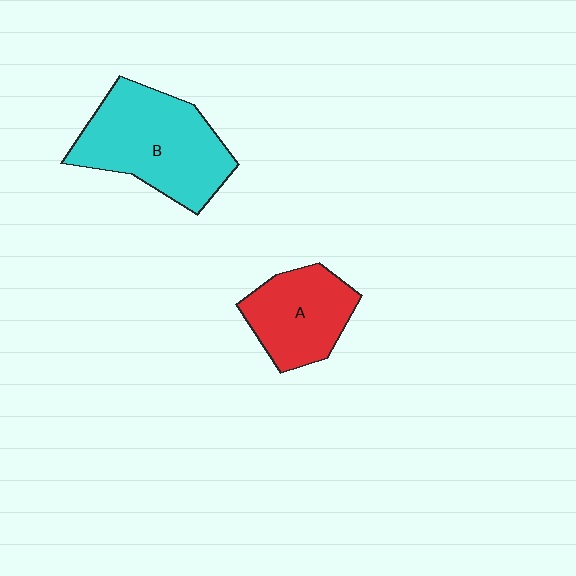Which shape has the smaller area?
Shape A (red).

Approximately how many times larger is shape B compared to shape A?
Approximately 1.5 times.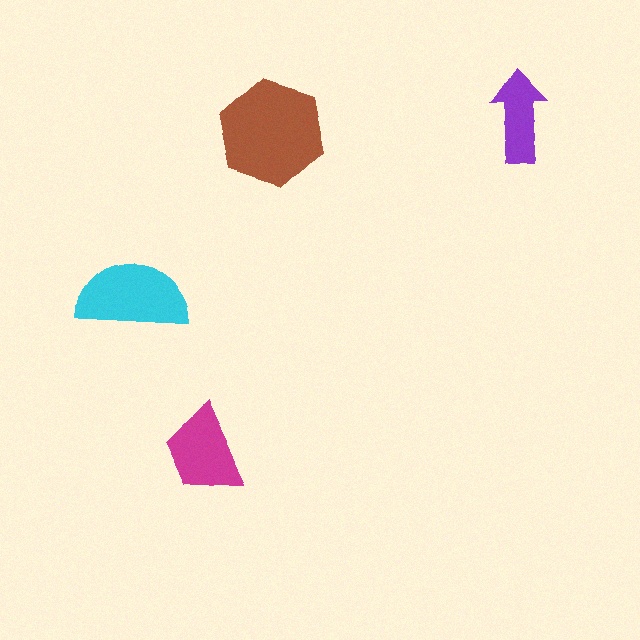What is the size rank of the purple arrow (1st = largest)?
4th.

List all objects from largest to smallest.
The brown hexagon, the cyan semicircle, the magenta trapezoid, the purple arrow.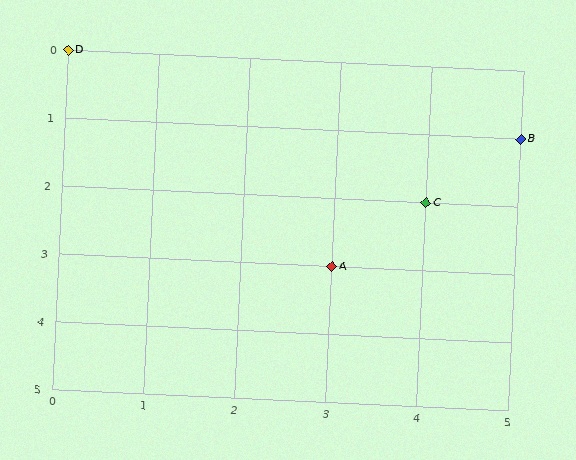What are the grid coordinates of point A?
Point A is at grid coordinates (3, 3).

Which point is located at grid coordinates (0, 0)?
Point D is at (0, 0).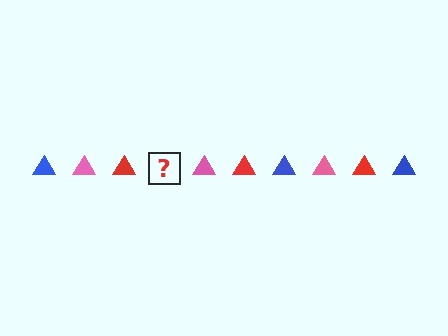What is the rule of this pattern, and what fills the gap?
The rule is that the pattern cycles through blue, pink, red triangles. The gap should be filled with a blue triangle.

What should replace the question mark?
The question mark should be replaced with a blue triangle.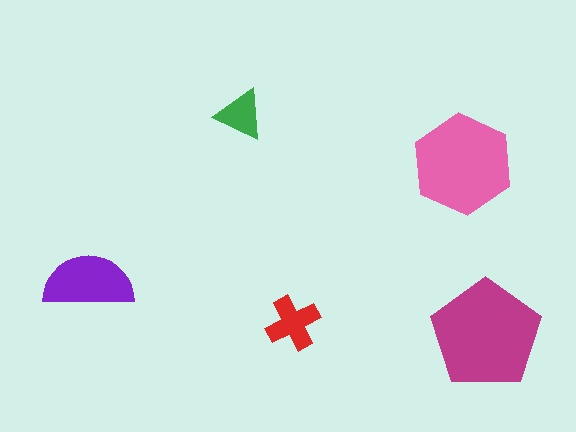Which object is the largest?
The magenta pentagon.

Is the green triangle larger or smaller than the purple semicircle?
Smaller.